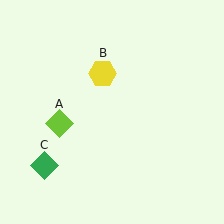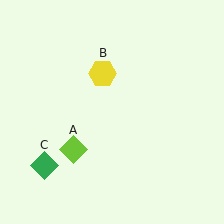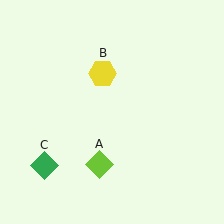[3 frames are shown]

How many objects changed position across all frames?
1 object changed position: lime diamond (object A).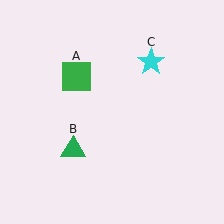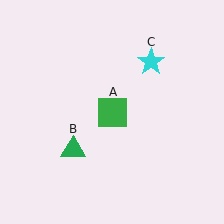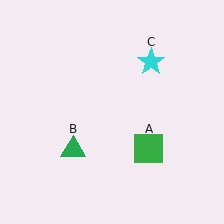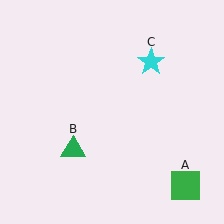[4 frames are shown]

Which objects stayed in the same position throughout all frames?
Green triangle (object B) and cyan star (object C) remained stationary.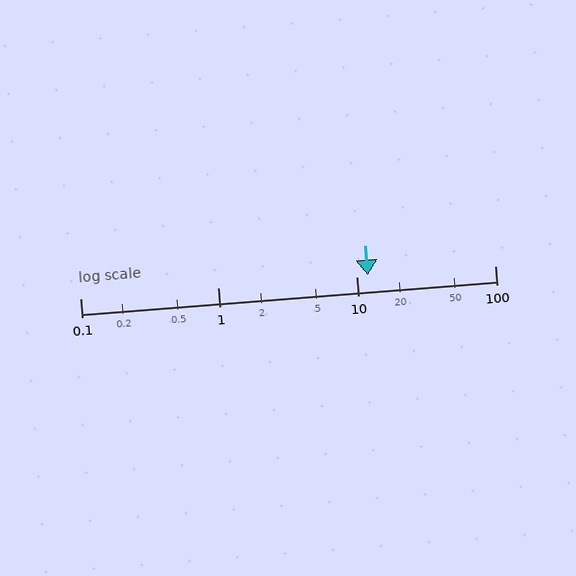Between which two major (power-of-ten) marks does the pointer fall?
The pointer is between 10 and 100.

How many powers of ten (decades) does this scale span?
The scale spans 3 decades, from 0.1 to 100.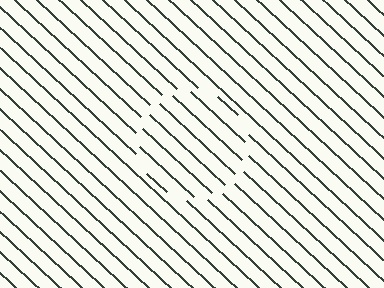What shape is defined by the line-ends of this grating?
An illusory circle. The interior of the shape contains the same grating, shifted by half a period — the contour is defined by the phase discontinuity where line-ends from the inner and outer gratings abut.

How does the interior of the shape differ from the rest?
The interior of the shape contains the same grating, shifted by half a period — the contour is defined by the phase discontinuity where line-ends from the inner and outer gratings abut.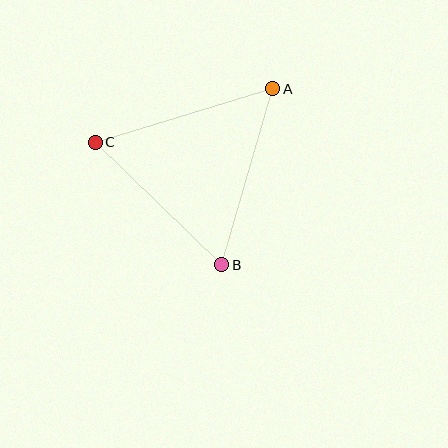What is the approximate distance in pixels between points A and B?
The distance between A and B is approximately 183 pixels.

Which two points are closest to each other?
Points B and C are closest to each other.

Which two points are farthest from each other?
Points A and C are farthest from each other.